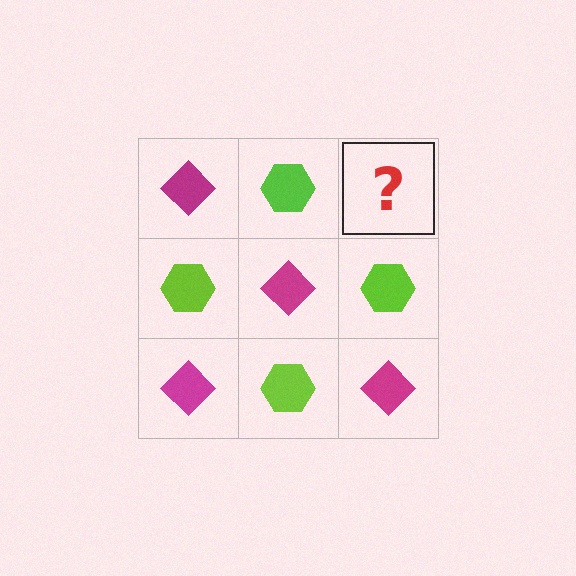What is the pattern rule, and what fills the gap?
The rule is that it alternates magenta diamond and lime hexagon in a checkerboard pattern. The gap should be filled with a magenta diamond.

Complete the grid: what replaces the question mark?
The question mark should be replaced with a magenta diamond.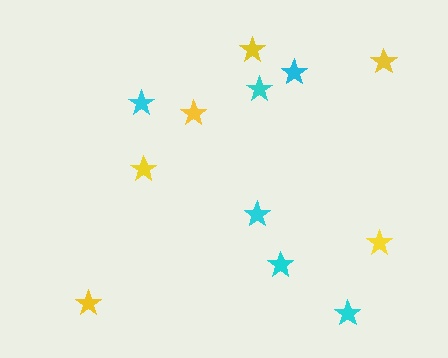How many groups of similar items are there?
There are 2 groups: one group of cyan stars (6) and one group of yellow stars (6).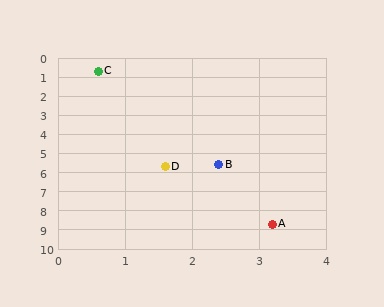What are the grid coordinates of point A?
Point A is at approximately (3.2, 8.7).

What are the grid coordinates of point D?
Point D is at approximately (1.6, 5.7).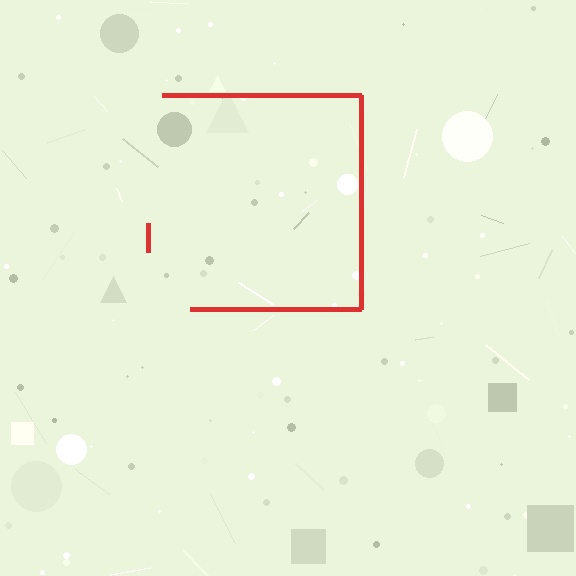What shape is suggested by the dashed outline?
The dashed outline suggests a square.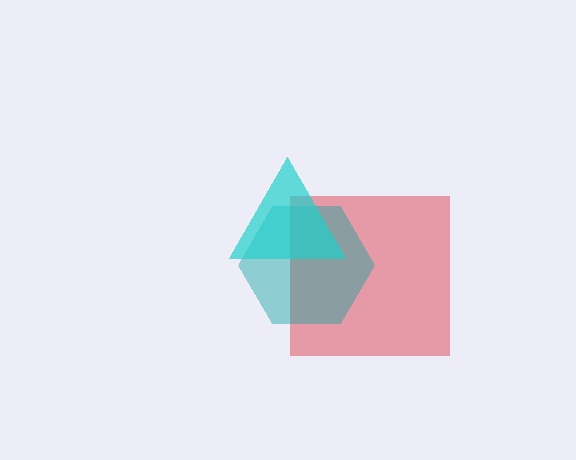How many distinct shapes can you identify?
There are 3 distinct shapes: a red square, a teal hexagon, a cyan triangle.